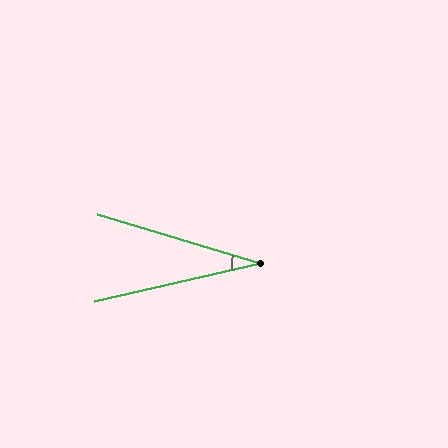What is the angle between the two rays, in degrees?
Approximately 30 degrees.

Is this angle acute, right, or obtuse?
It is acute.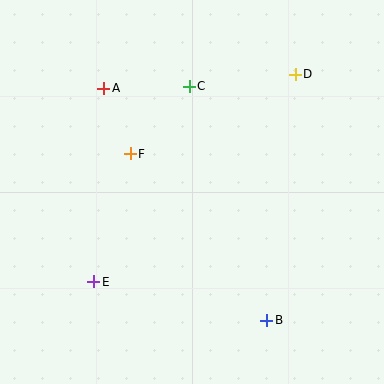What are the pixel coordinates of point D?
Point D is at (295, 74).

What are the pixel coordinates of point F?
Point F is at (130, 154).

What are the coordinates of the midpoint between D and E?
The midpoint between D and E is at (194, 178).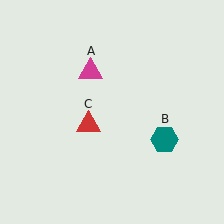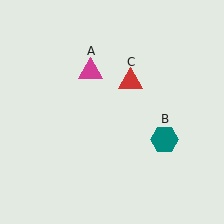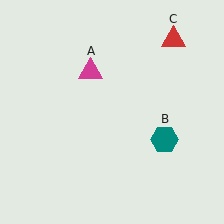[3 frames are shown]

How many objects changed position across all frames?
1 object changed position: red triangle (object C).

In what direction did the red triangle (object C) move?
The red triangle (object C) moved up and to the right.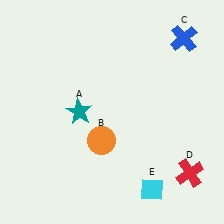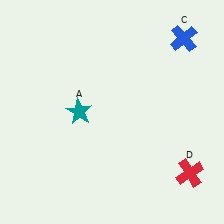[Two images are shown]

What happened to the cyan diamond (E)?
The cyan diamond (E) was removed in Image 2. It was in the bottom-right area of Image 1.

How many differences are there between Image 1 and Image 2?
There are 2 differences between the two images.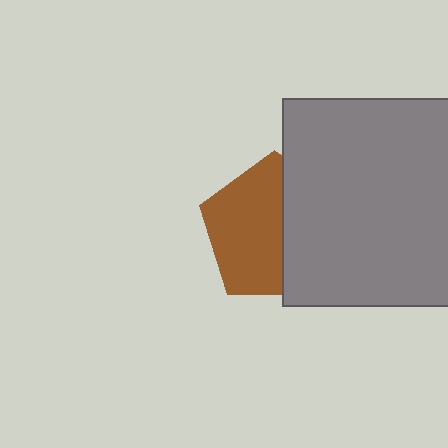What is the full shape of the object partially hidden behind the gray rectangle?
The partially hidden object is a brown pentagon.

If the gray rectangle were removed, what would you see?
You would see the complete brown pentagon.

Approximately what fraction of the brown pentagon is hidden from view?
Roughly 44% of the brown pentagon is hidden behind the gray rectangle.